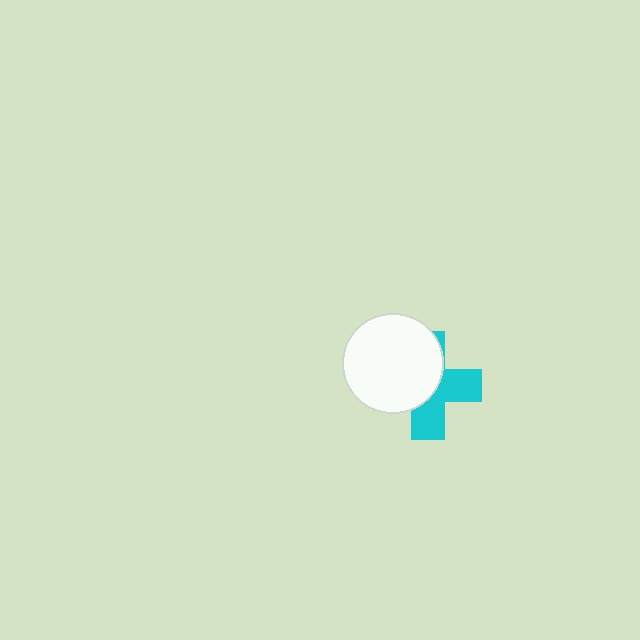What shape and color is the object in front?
The object in front is a white circle.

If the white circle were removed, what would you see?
You would see the complete cyan cross.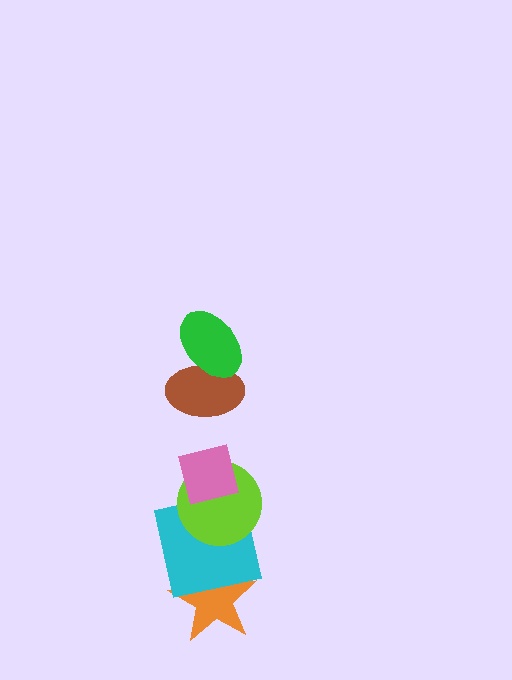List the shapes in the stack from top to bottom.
From top to bottom: the green ellipse, the brown ellipse, the pink square, the lime circle, the cyan square, the orange star.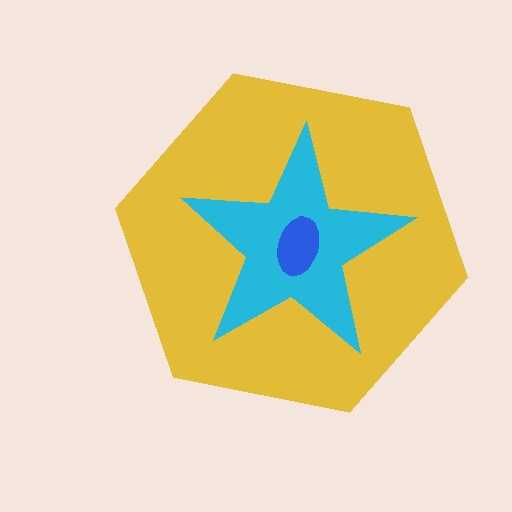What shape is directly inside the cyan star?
The blue ellipse.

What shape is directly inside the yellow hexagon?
The cyan star.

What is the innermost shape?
The blue ellipse.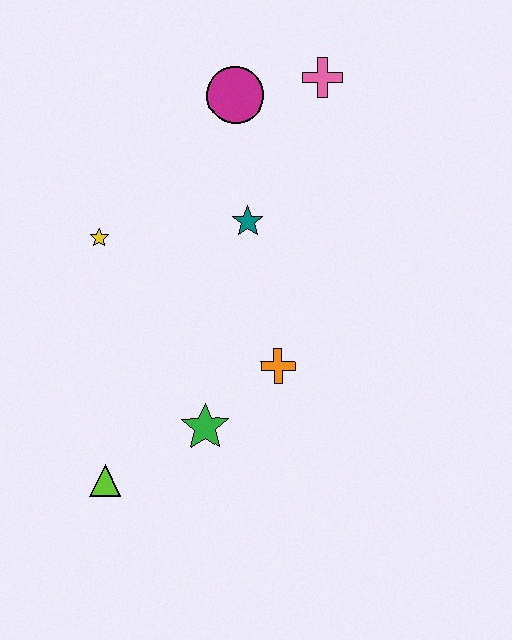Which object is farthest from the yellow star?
The pink cross is farthest from the yellow star.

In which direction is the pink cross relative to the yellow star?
The pink cross is to the right of the yellow star.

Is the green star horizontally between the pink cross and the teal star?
No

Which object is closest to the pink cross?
The magenta circle is closest to the pink cross.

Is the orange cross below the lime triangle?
No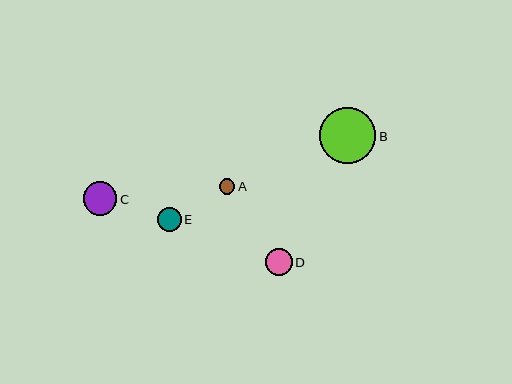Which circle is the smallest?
Circle A is the smallest with a size of approximately 16 pixels.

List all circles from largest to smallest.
From largest to smallest: B, C, D, E, A.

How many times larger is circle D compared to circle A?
Circle D is approximately 1.7 times the size of circle A.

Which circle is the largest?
Circle B is the largest with a size of approximately 56 pixels.